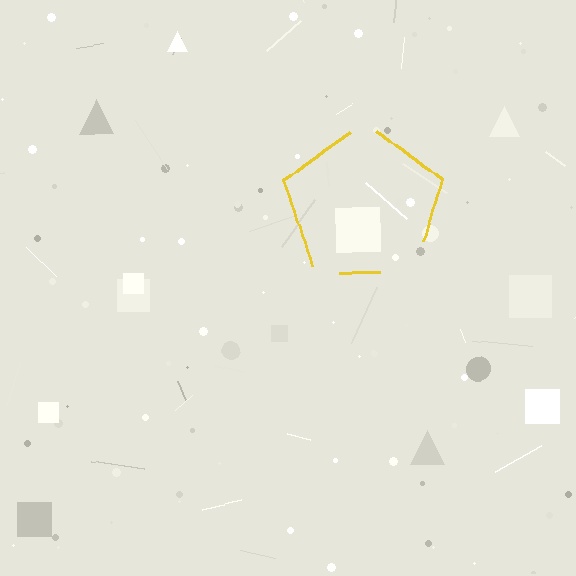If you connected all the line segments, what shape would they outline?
They would outline a pentagon.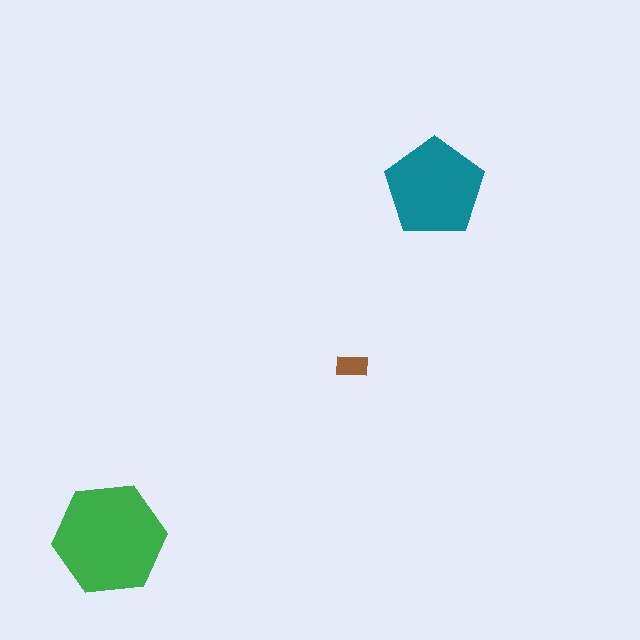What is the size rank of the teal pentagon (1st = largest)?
2nd.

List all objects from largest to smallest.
The green hexagon, the teal pentagon, the brown rectangle.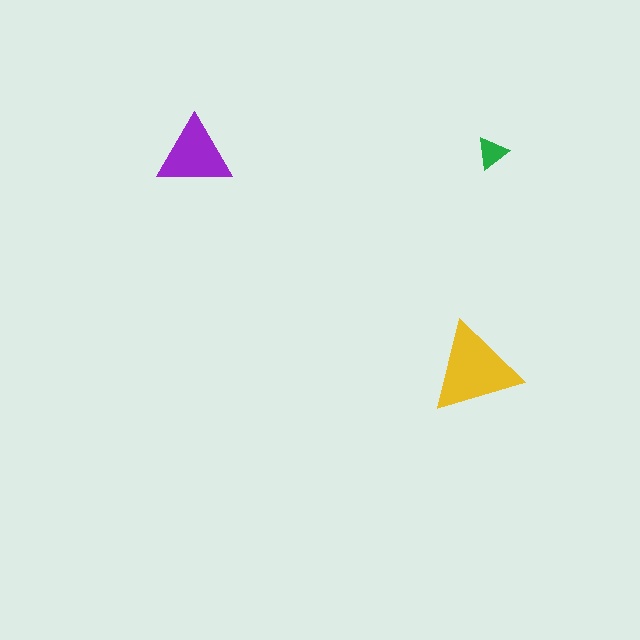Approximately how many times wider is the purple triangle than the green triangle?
About 2.5 times wider.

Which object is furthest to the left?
The purple triangle is leftmost.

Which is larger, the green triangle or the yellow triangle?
The yellow one.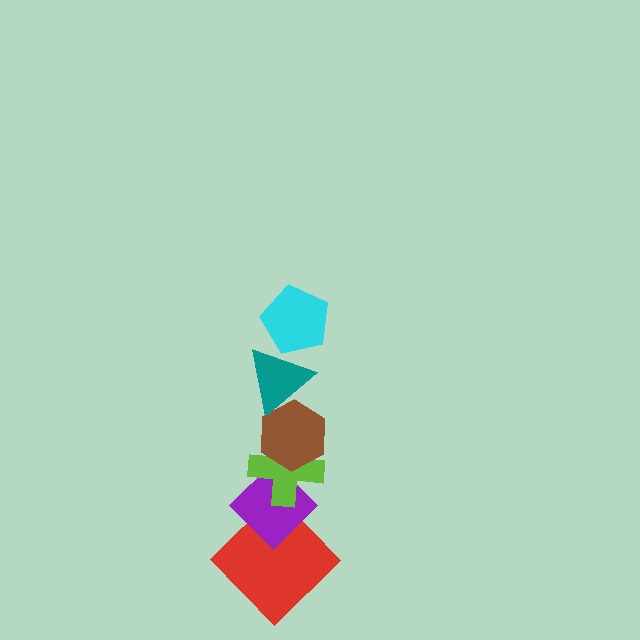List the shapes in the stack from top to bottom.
From top to bottom: the cyan pentagon, the teal triangle, the brown hexagon, the lime cross, the purple diamond, the red diamond.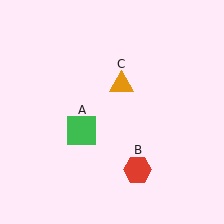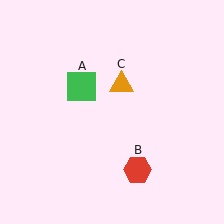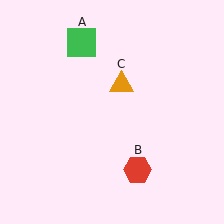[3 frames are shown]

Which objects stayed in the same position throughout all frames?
Red hexagon (object B) and orange triangle (object C) remained stationary.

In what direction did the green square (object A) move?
The green square (object A) moved up.